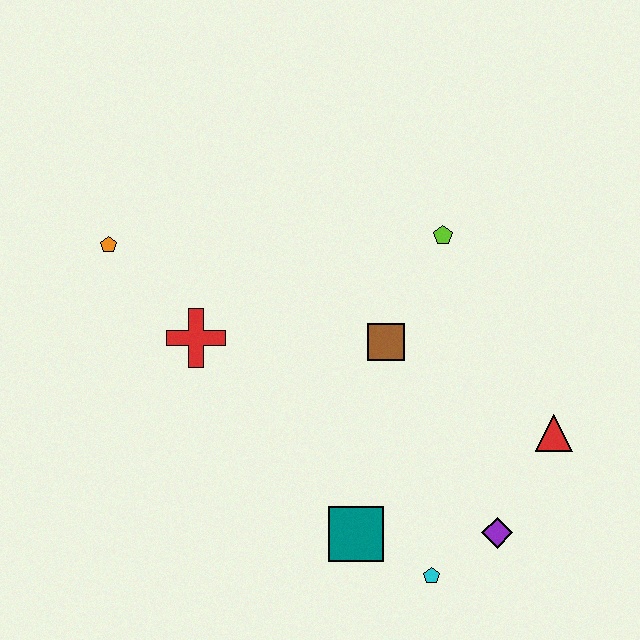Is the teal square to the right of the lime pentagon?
No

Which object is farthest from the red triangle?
The orange pentagon is farthest from the red triangle.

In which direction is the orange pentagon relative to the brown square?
The orange pentagon is to the left of the brown square.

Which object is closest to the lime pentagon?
The brown square is closest to the lime pentagon.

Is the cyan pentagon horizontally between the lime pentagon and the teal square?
Yes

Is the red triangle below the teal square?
No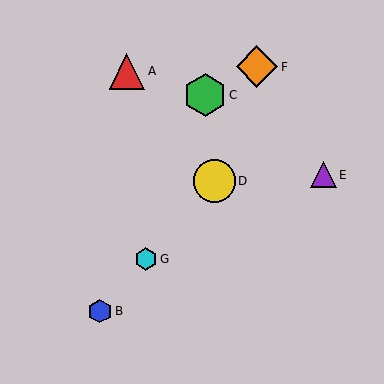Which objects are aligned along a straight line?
Objects B, D, G are aligned along a straight line.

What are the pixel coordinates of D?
Object D is at (214, 181).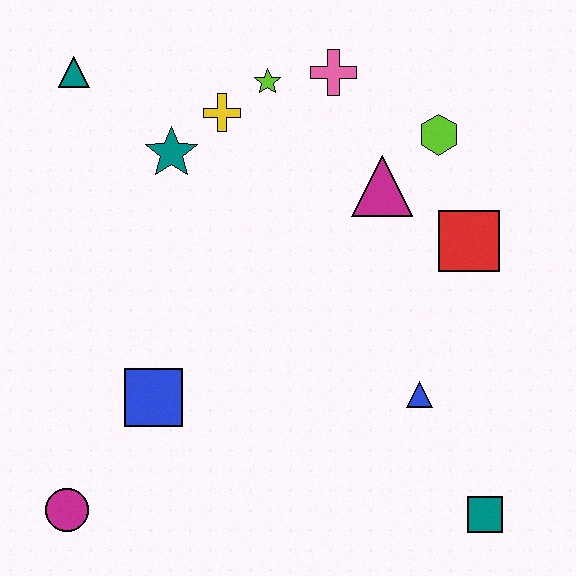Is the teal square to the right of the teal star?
Yes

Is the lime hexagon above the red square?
Yes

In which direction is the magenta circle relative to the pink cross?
The magenta circle is below the pink cross.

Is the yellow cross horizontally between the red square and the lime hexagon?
No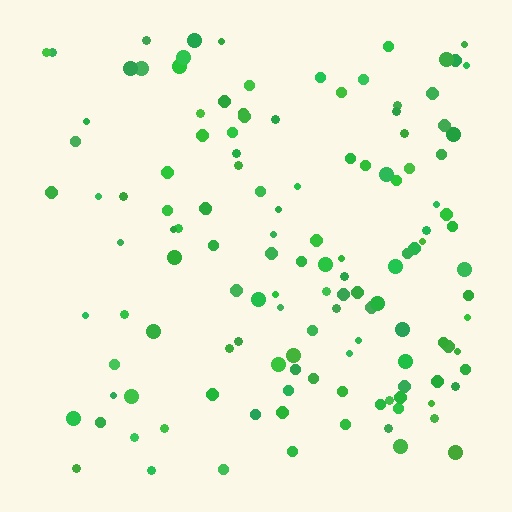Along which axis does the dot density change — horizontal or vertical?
Horizontal.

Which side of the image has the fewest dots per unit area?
The left.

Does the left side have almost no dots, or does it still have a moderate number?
Still a moderate number, just noticeably fewer than the right.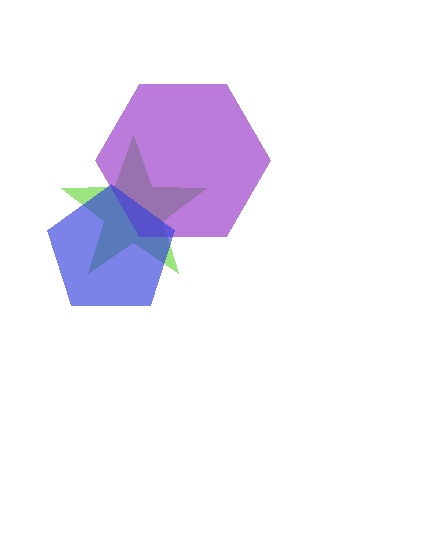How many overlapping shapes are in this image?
There are 3 overlapping shapes in the image.